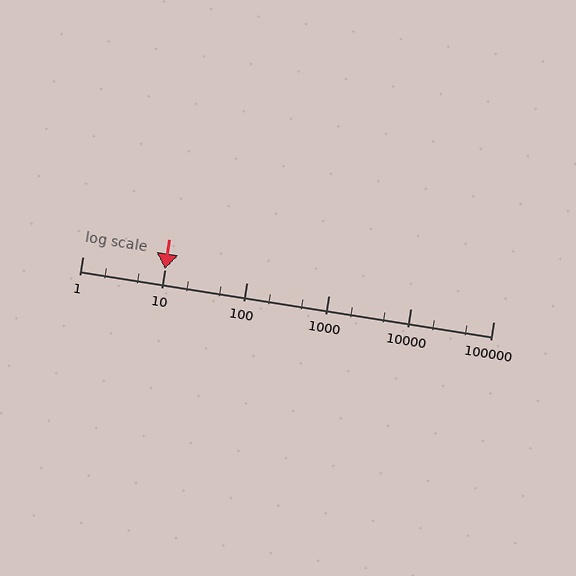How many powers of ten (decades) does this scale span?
The scale spans 5 decades, from 1 to 100000.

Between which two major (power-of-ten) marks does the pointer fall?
The pointer is between 10 and 100.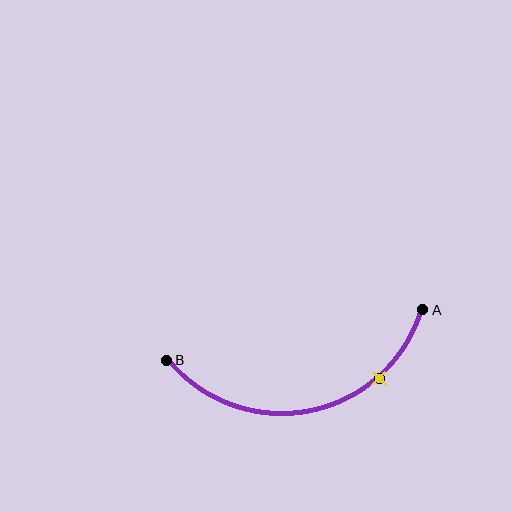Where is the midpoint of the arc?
The arc midpoint is the point on the curve farthest from the straight line joining A and B. It sits below that line.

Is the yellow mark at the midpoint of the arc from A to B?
No. The yellow mark lies on the arc but is closer to endpoint A. The arc midpoint would be at the point on the curve equidistant along the arc from both A and B.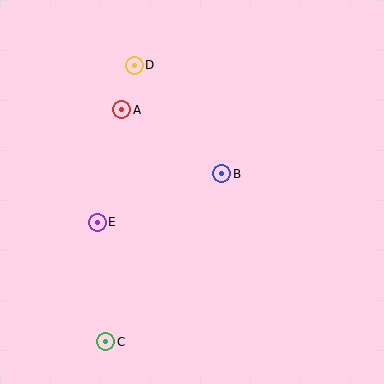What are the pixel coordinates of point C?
Point C is at (106, 342).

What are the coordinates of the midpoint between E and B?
The midpoint between E and B is at (160, 198).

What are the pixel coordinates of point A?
Point A is at (122, 110).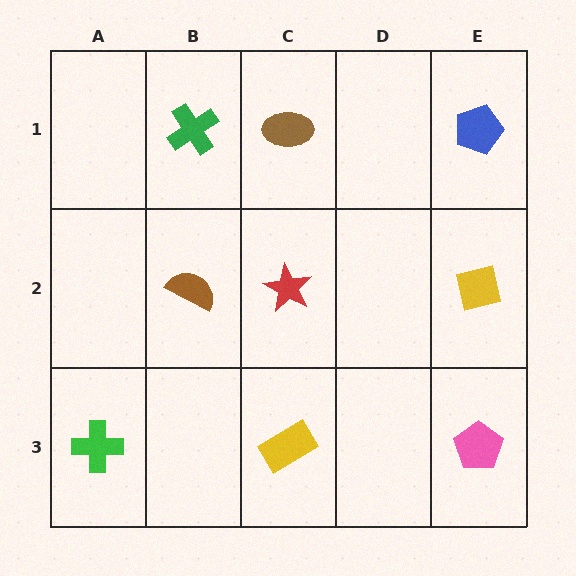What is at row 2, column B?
A brown semicircle.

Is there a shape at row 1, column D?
No, that cell is empty.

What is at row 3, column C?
A yellow rectangle.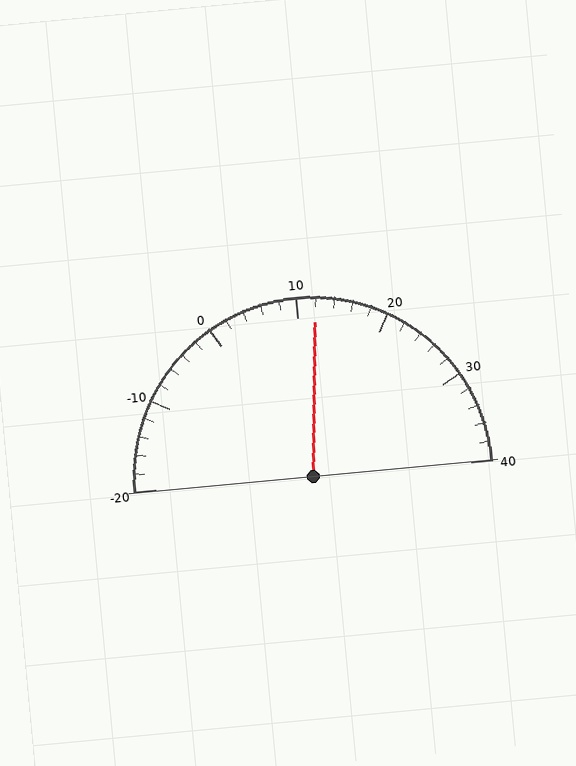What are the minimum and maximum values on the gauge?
The gauge ranges from -20 to 40.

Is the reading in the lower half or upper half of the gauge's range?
The reading is in the upper half of the range (-20 to 40).